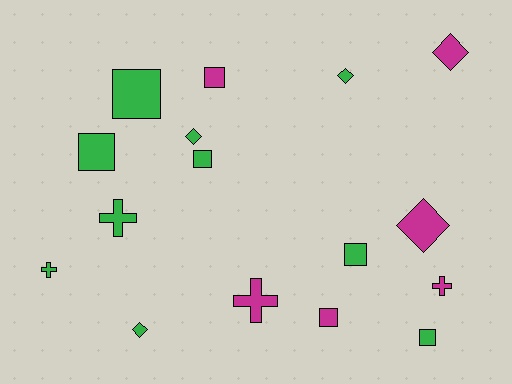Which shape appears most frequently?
Square, with 7 objects.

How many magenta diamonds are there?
There are 2 magenta diamonds.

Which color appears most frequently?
Green, with 10 objects.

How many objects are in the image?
There are 16 objects.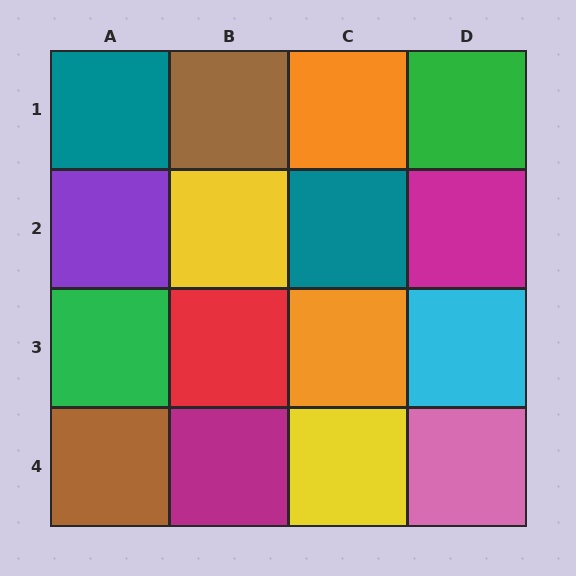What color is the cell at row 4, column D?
Pink.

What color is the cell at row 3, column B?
Red.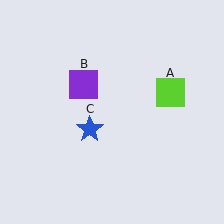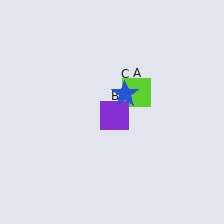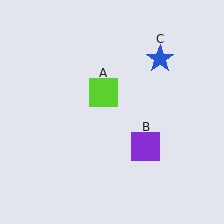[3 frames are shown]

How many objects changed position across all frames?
3 objects changed position: lime square (object A), purple square (object B), blue star (object C).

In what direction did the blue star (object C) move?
The blue star (object C) moved up and to the right.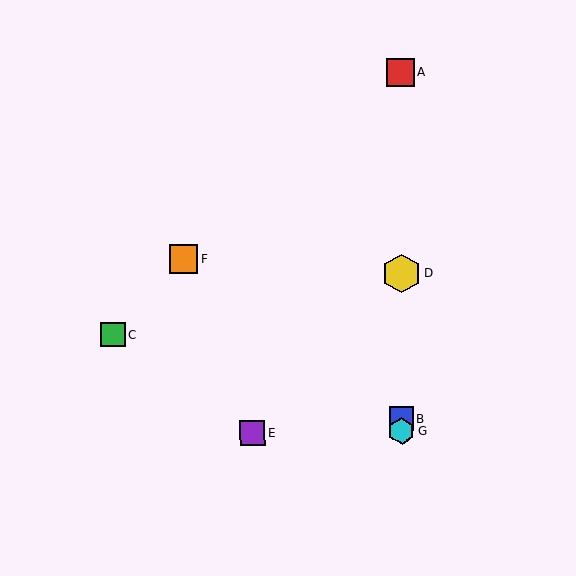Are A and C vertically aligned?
No, A is at x≈401 and C is at x≈113.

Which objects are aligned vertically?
Objects A, B, D, G are aligned vertically.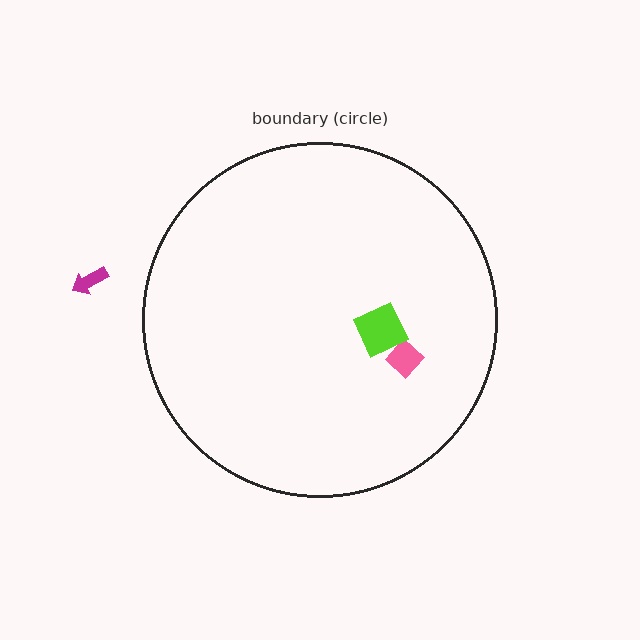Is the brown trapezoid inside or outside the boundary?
Inside.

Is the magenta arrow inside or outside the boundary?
Outside.